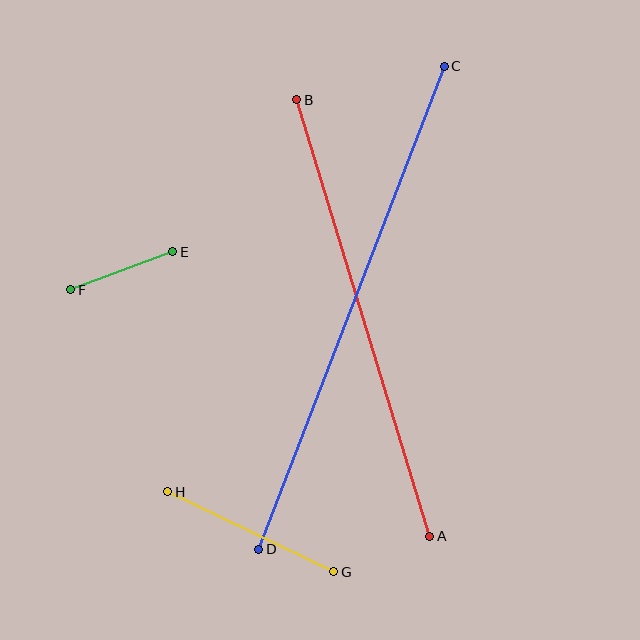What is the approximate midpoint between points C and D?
The midpoint is at approximately (352, 308) pixels.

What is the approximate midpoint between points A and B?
The midpoint is at approximately (363, 318) pixels.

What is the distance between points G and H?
The distance is approximately 185 pixels.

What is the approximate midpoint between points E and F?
The midpoint is at approximately (122, 271) pixels.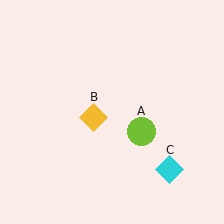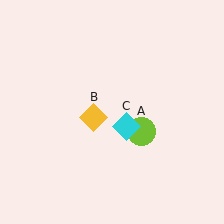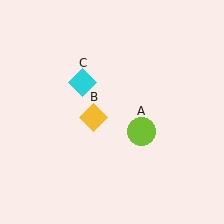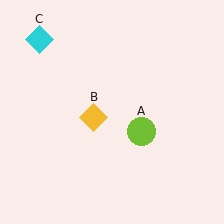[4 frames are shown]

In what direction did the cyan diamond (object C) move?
The cyan diamond (object C) moved up and to the left.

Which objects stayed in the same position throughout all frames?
Lime circle (object A) and yellow diamond (object B) remained stationary.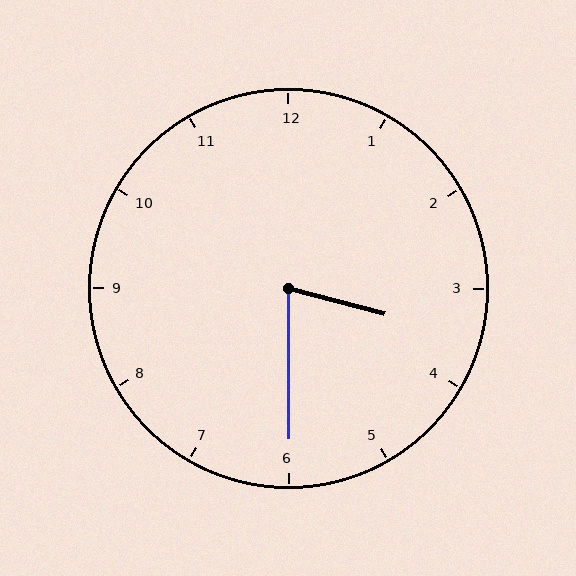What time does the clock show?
3:30.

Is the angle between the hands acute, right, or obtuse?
It is acute.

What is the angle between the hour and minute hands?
Approximately 75 degrees.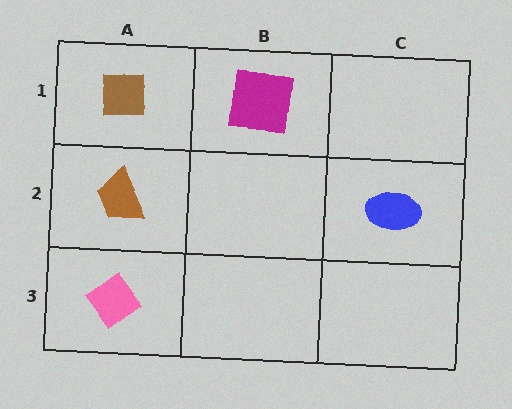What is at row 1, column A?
A brown square.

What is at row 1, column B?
A magenta square.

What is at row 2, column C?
A blue ellipse.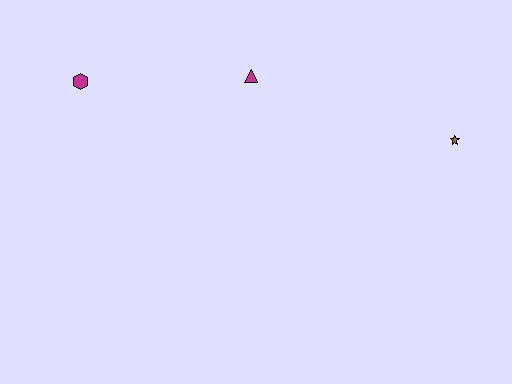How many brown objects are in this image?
There is 1 brown object.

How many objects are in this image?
There are 3 objects.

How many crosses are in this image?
There are no crosses.